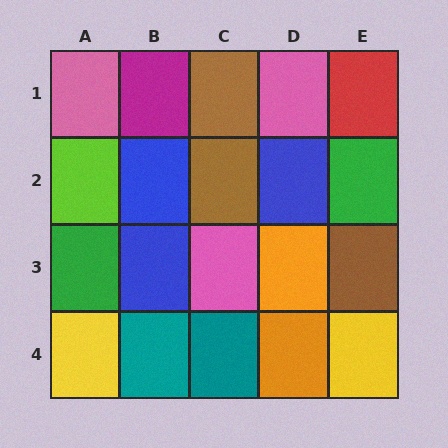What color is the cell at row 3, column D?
Orange.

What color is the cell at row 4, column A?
Yellow.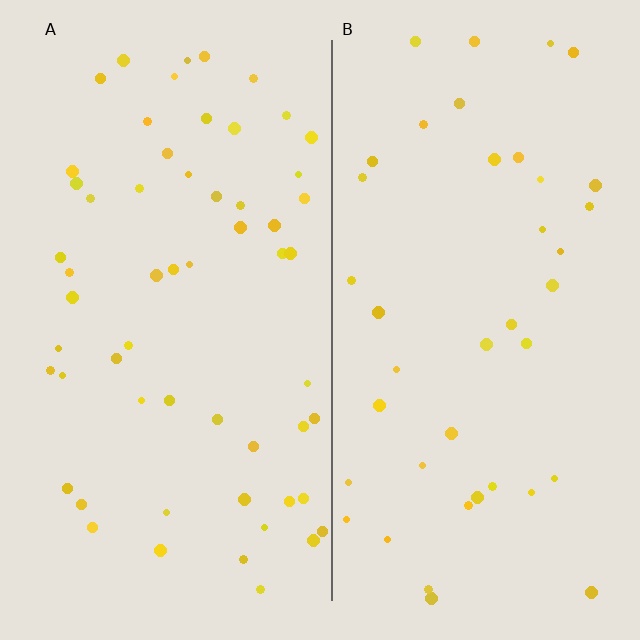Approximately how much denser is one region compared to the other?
Approximately 1.5× — region A over region B.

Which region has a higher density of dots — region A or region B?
A (the left).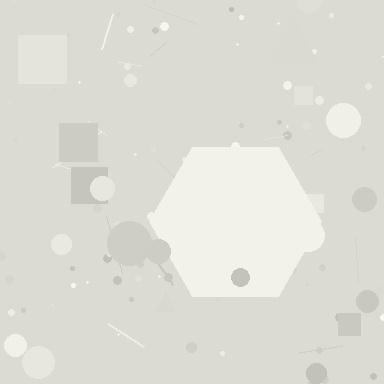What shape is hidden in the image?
A hexagon is hidden in the image.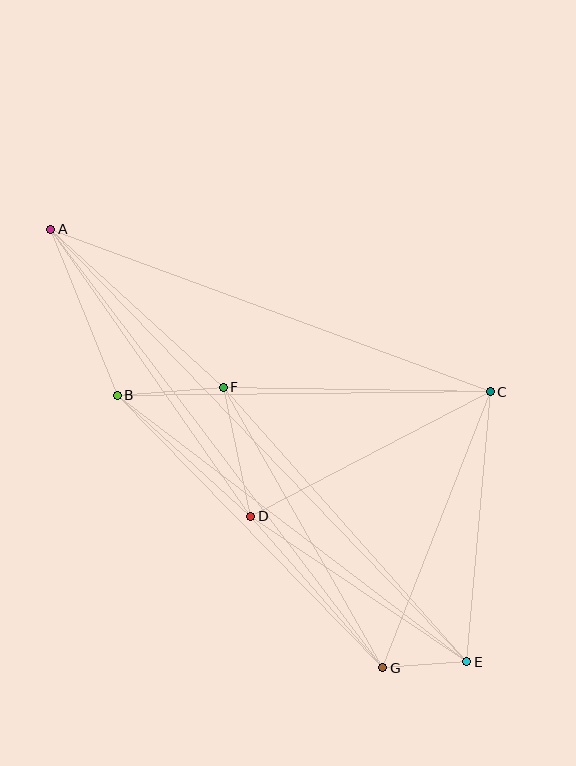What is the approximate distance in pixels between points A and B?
The distance between A and B is approximately 179 pixels.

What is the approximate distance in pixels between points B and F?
The distance between B and F is approximately 106 pixels.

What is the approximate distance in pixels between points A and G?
The distance between A and G is approximately 550 pixels.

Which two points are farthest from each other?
Points A and E are farthest from each other.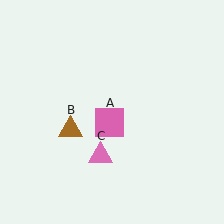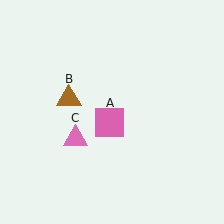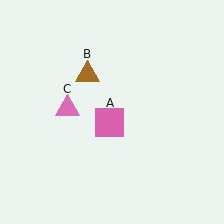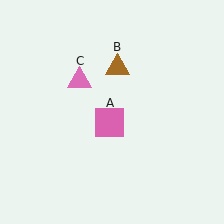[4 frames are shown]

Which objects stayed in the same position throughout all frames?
Pink square (object A) remained stationary.